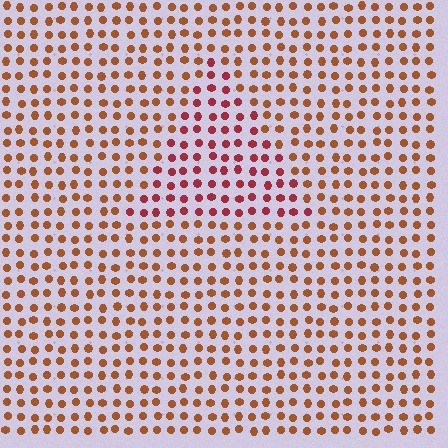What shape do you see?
I see a triangle.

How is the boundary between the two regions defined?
The boundary is defined purely by a slight shift in hue (about 32 degrees). Spacing, size, and orientation are identical on both sides.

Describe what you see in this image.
The image is filled with small brown elements in a uniform arrangement. A triangle-shaped region is visible where the elements are tinted to a slightly different hue, forming a subtle color boundary.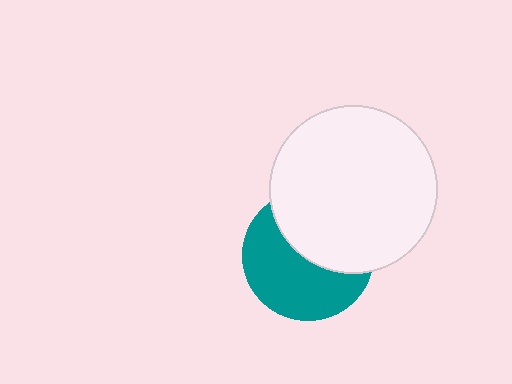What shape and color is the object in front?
The object in front is a white circle.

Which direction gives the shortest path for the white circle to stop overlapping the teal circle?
Moving up gives the shortest separation.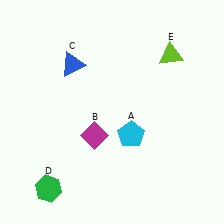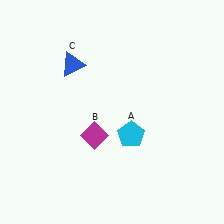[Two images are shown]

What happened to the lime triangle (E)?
The lime triangle (E) was removed in Image 2. It was in the top-right area of Image 1.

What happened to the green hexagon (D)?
The green hexagon (D) was removed in Image 2. It was in the bottom-left area of Image 1.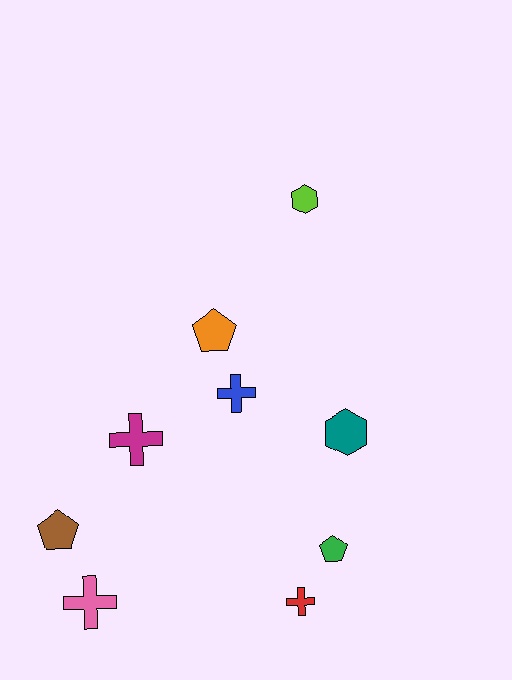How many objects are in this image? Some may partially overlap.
There are 9 objects.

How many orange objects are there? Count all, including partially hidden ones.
There is 1 orange object.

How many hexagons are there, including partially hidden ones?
There are 2 hexagons.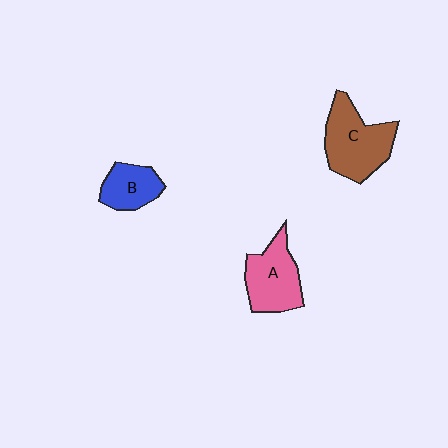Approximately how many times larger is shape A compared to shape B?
Approximately 1.5 times.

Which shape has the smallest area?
Shape B (blue).